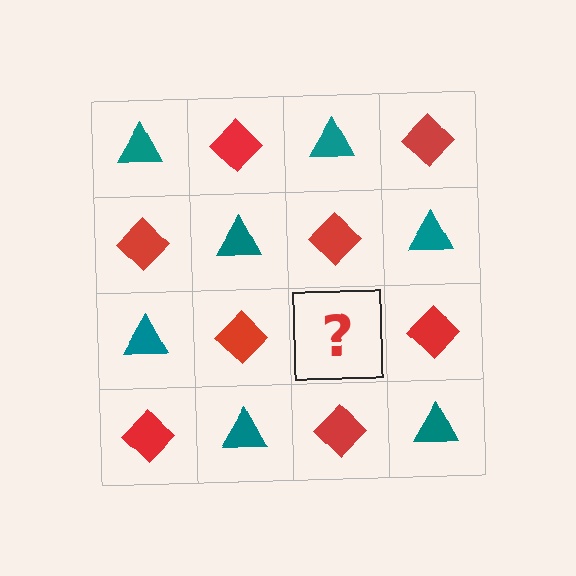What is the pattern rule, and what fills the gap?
The rule is that it alternates teal triangle and red diamond in a checkerboard pattern. The gap should be filled with a teal triangle.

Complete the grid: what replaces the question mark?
The question mark should be replaced with a teal triangle.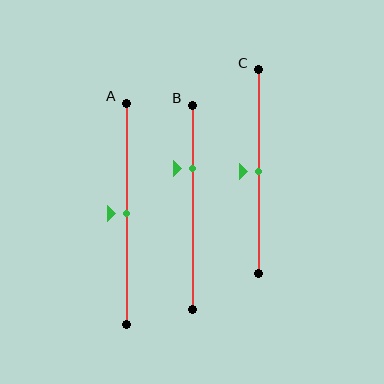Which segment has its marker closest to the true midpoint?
Segment A has its marker closest to the true midpoint.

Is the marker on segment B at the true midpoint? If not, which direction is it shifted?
No, the marker on segment B is shifted upward by about 19% of the segment length.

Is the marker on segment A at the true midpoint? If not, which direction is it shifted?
Yes, the marker on segment A is at the true midpoint.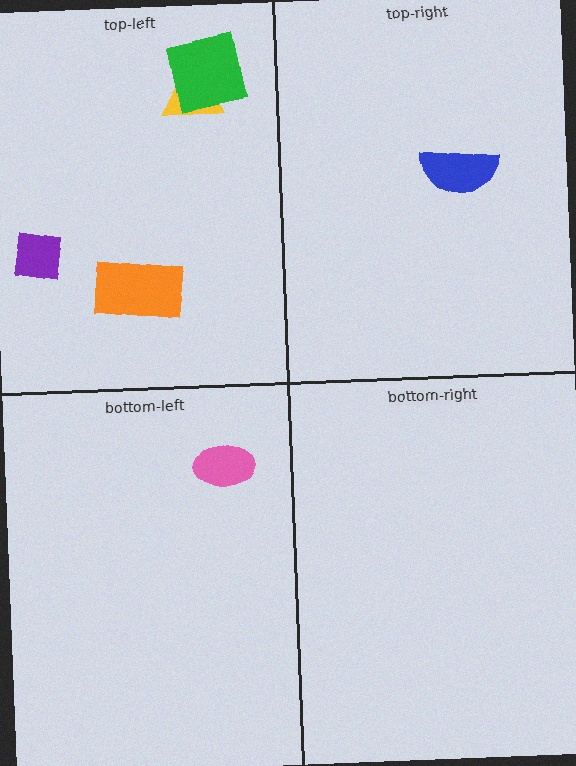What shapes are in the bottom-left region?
The pink ellipse.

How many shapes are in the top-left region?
4.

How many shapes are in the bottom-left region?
1.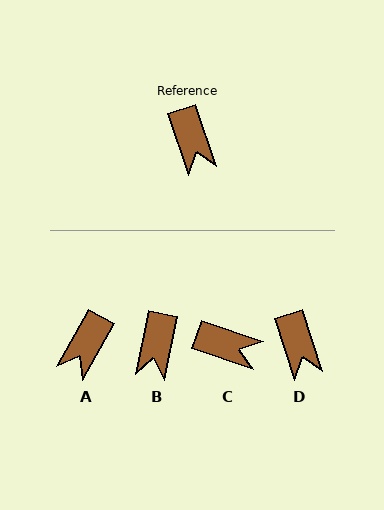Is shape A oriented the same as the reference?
No, it is off by about 48 degrees.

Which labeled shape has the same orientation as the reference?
D.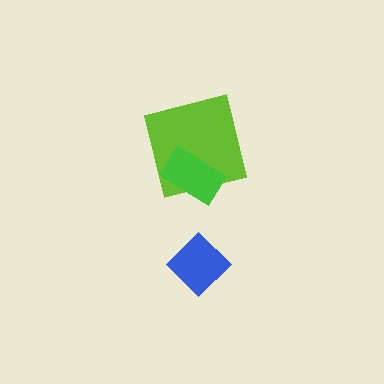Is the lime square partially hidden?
Yes, it is partially covered by another shape.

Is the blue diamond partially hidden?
No, no other shape covers it.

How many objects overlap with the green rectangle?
1 object overlaps with the green rectangle.